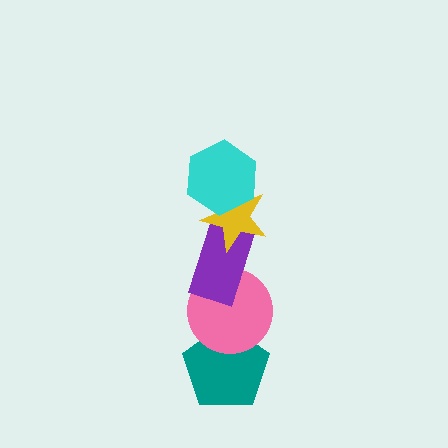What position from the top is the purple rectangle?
The purple rectangle is 3rd from the top.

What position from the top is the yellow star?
The yellow star is 2nd from the top.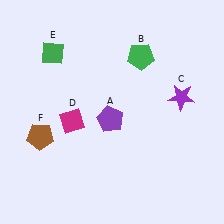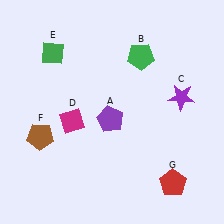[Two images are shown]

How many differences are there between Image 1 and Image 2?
There is 1 difference between the two images.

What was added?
A red pentagon (G) was added in Image 2.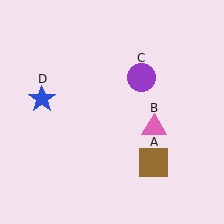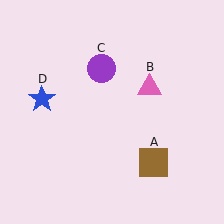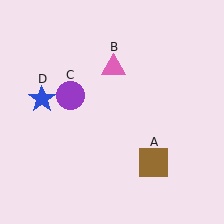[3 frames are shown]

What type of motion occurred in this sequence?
The pink triangle (object B), purple circle (object C) rotated counterclockwise around the center of the scene.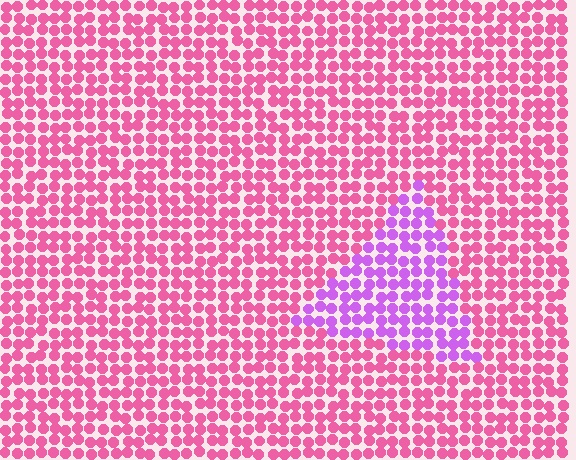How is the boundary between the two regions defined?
The boundary is defined purely by a slight shift in hue (about 44 degrees). Spacing, size, and orientation are identical on both sides.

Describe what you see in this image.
The image is filled with small pink elements in a uniform arrangement. A triangle-shaped region is visible where the elements are tinted to a slightly different hue, forming a subtle color boundary.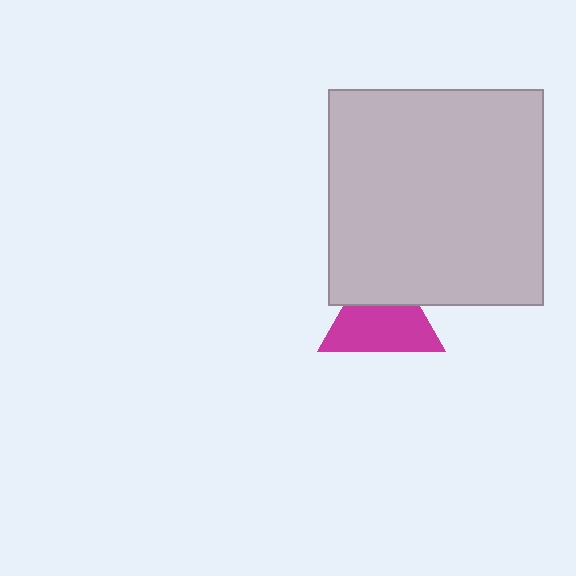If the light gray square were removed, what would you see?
You would see the complete magenta triangle.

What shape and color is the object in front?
The object in front is a light gray square.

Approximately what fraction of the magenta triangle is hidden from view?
Roughly 35% of the magenta triangle is hidden behind the light gray square.